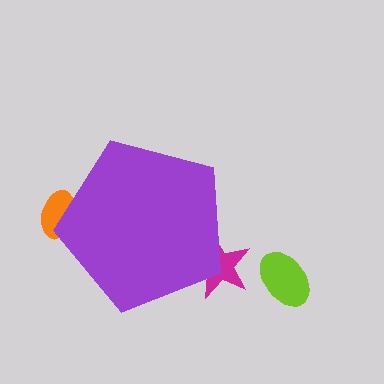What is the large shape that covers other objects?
A purple pentagon.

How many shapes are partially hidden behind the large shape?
2 shapes are partially hidden.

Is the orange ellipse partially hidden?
Yes, the orange ellipse is partially hidden behind the purple pentagon.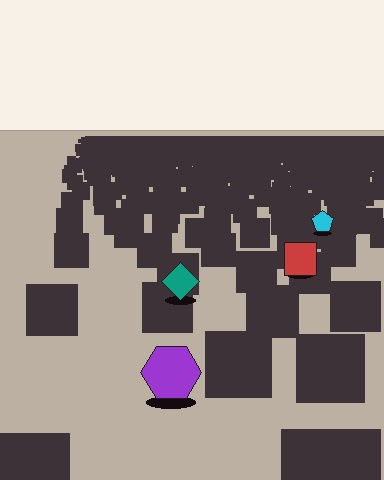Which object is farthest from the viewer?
The cyan pentagon is farthest from the viewer. It appears smaller and the ground texture around it is denser.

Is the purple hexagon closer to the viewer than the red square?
Yes. The purple hexagon is closer — you can tell from the texture gradient: the ground texture is coarser near it.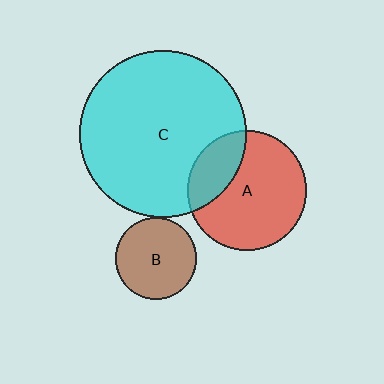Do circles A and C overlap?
Yes.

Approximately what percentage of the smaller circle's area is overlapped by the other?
Approximately 25%.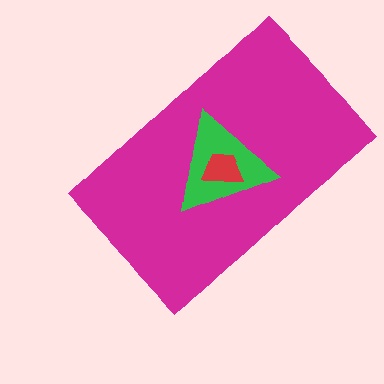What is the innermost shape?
The red trapezoid.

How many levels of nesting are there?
3.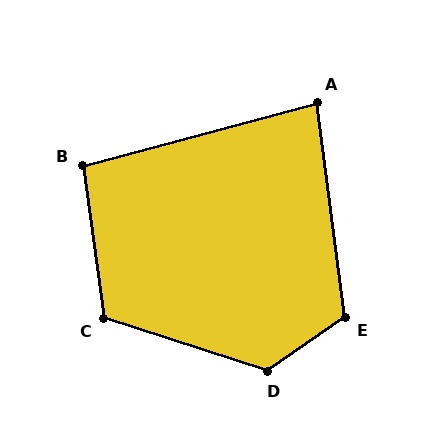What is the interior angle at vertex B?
Approximately 97 degrees (obtuse).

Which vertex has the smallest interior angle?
A, at approximately 83 degrees.